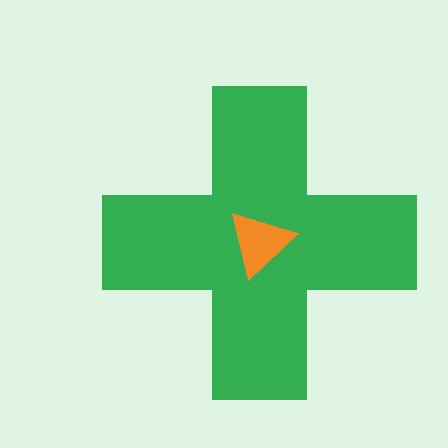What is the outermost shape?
The green cross.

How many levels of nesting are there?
2.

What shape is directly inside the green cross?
The orange triangle.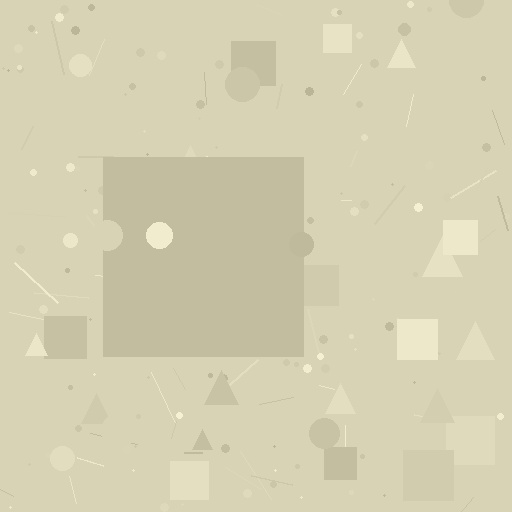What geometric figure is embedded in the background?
A square is embedded in the background.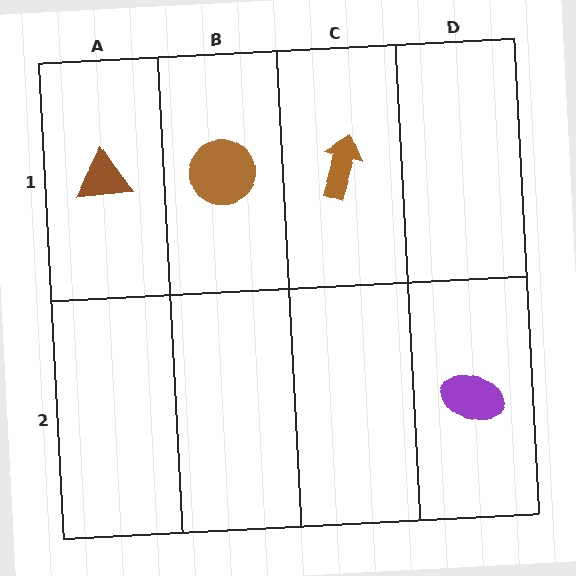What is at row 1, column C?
A brown arrow.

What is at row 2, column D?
A purple ellipse.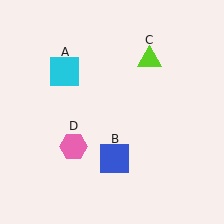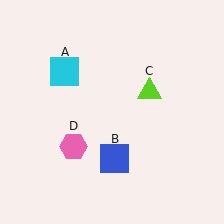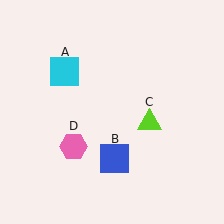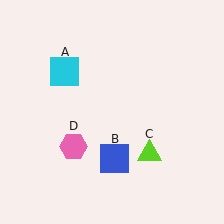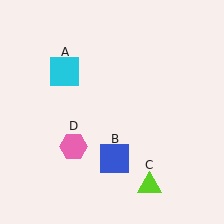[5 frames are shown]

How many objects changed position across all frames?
1 object changed position: lime triangle (object C).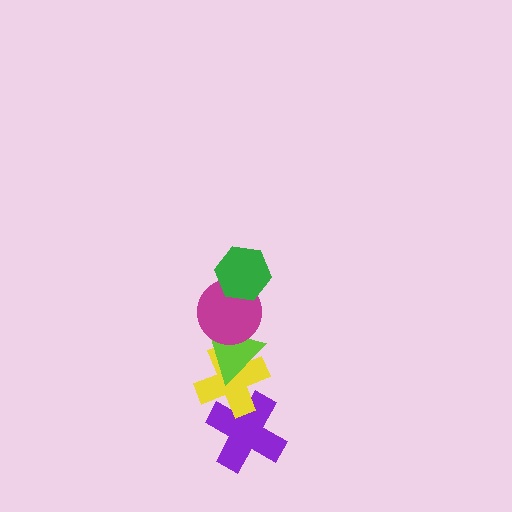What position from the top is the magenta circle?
The magenta circle is 2nd from the top.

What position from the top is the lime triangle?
The lime triangle is 3rd from the top.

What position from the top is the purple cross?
The purple cross is 5th from the top.